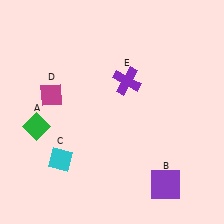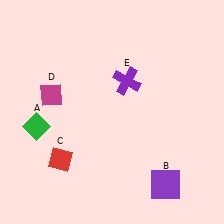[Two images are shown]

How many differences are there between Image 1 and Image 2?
There is 1 difference between the two images.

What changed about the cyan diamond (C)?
In Image 1, C is cyan. In Image 2, it changed to red.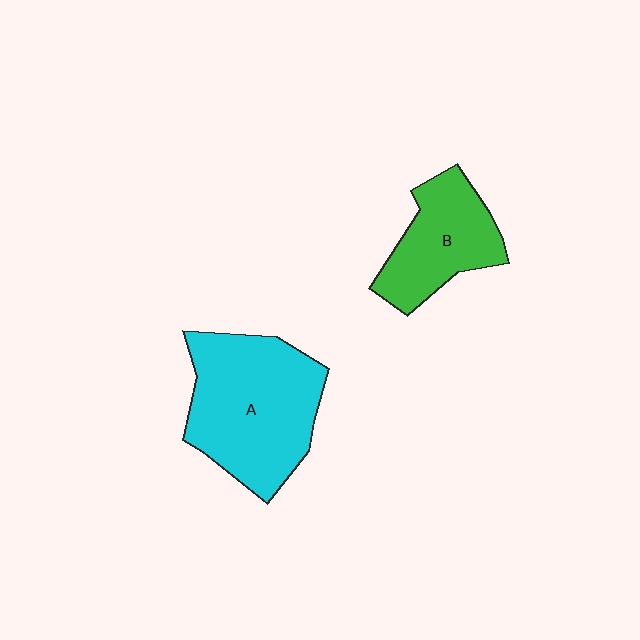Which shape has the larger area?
Shape A (cyan).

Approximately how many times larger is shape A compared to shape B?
Approximately 1.6 times.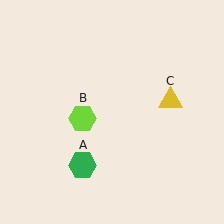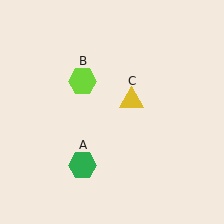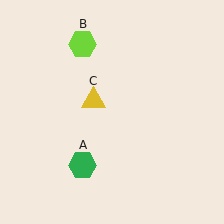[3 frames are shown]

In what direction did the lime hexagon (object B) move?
The lime hexagon (object B) moved up.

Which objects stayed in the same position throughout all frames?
Green hexagon (object A) remained stationary.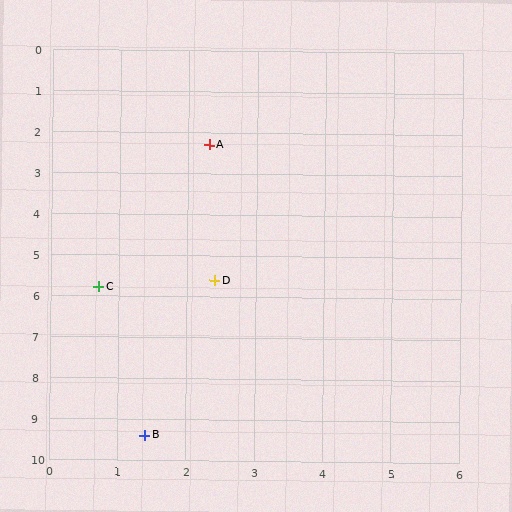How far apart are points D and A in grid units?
Points D and A are about 3.3 grid units apart.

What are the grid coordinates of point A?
Point A is at approximately (2.3, 2.3).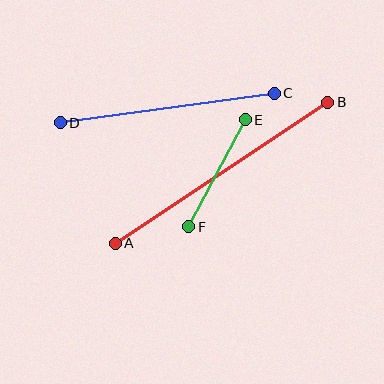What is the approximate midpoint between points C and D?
The midpoint is at approximately (167, 108) pixels.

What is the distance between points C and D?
The distance is approximately 216 pixels.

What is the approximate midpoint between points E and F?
The midpoint is at approximately (217, 173) pixels.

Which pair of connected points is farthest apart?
Points A and B are farthest apart.